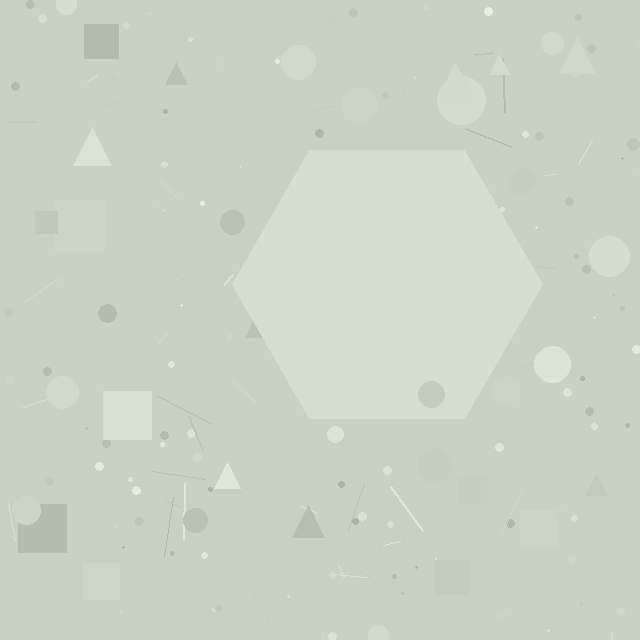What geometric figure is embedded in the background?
A hexagon is embedded in the background.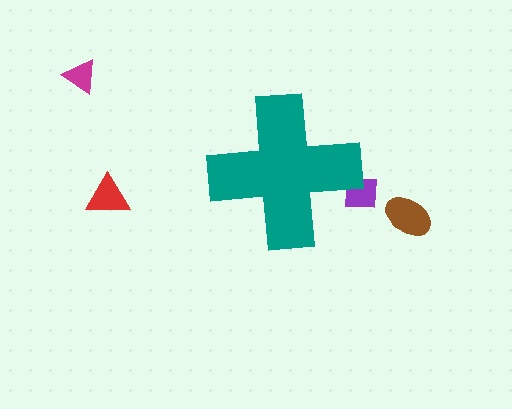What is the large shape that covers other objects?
A teal cross.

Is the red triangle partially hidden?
No, the red triangle is fully visible.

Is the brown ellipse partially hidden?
No, the brown ellipse is fully visible.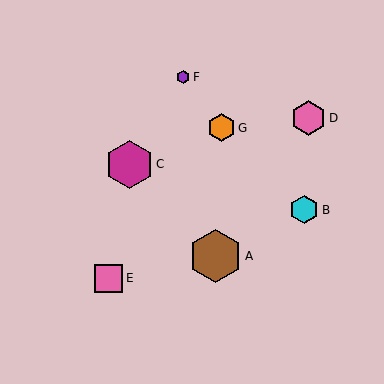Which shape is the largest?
The brown hexagon (labeled A) is the largest.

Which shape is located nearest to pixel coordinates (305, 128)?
The pink hexagon (labeled D) at (309, 118) is nearest to that location.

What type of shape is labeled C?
Shape C is a magenta hexagon.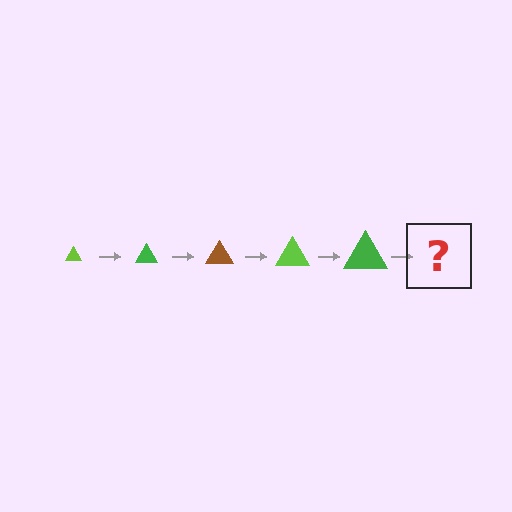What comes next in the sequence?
The next element should be a brown triangle, larger than the previous one.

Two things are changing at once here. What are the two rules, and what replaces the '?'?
The two rules are that the triangle grows larger each step and the color cycles through lime, green, and brown. The '?' should be a brown triangle, larger than the previous one.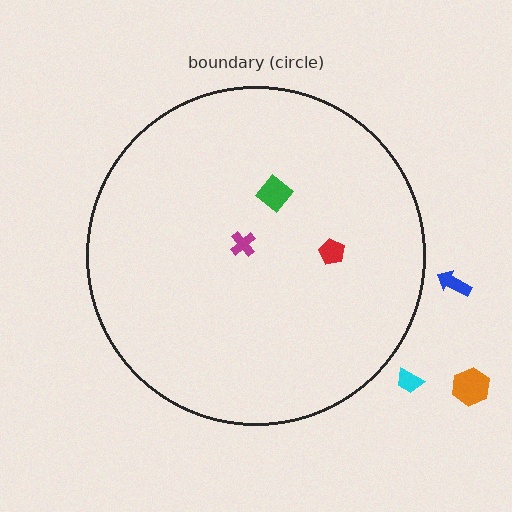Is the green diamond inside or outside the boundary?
Inside.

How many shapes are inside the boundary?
3 inside, 3 outside.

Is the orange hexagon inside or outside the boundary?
Outside.